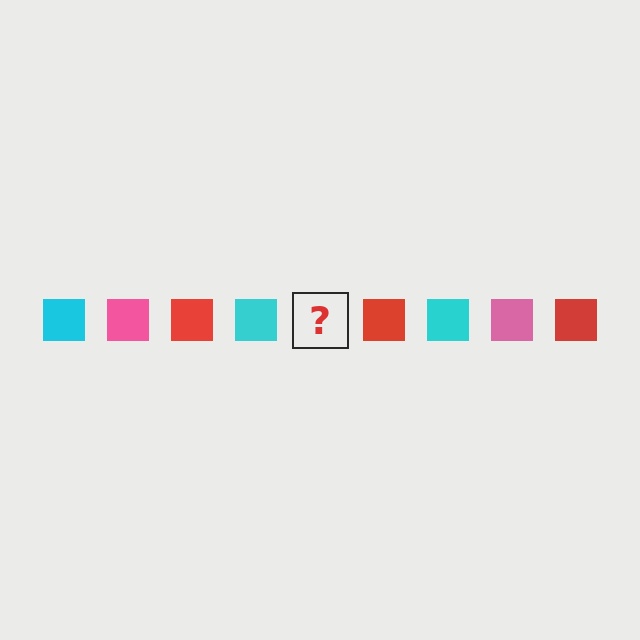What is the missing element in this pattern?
The missing element is a pink square.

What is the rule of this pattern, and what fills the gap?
The rule is that the pattern cycles through cyan, pink, red squares. The gap should be filled with a pink square.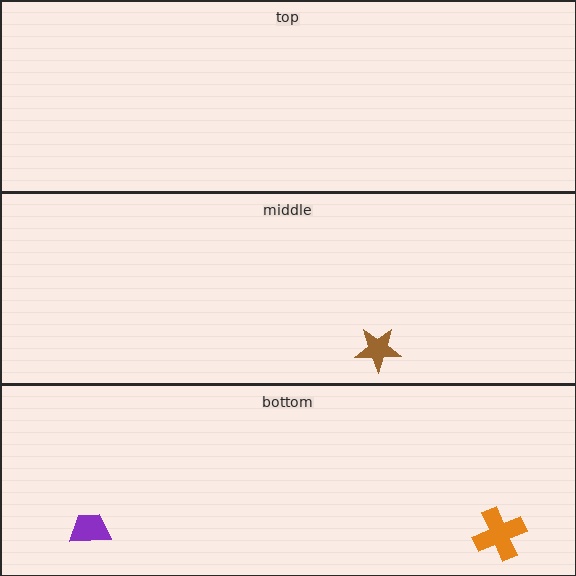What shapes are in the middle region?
The brown star.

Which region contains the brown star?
The middle region.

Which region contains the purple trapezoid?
The bottom region.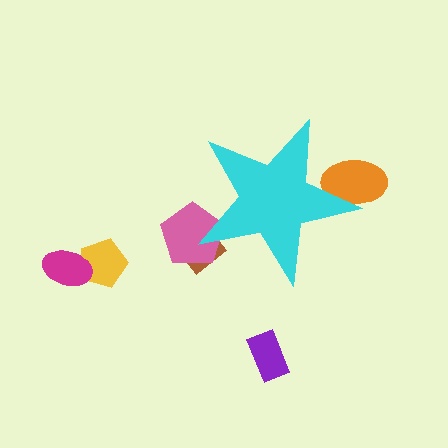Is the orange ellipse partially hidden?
Yes, the orange ellipse is partially hidden behind the cyan star.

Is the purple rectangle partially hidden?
No, the purple rectangle is fully visible.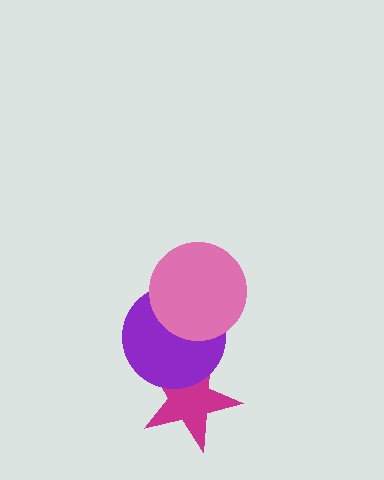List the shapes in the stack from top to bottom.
From top to bottom: the pink circle, the purple circle, the magenta star.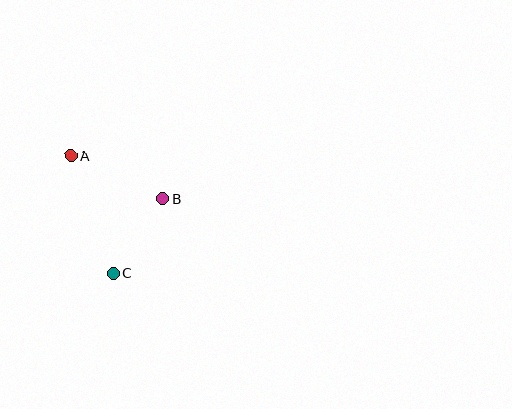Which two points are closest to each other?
Points B and C are closest to each other.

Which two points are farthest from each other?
Points A and C are farthest from each other.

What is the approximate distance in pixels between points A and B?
The distance between A and B is approximately 102 pixels.